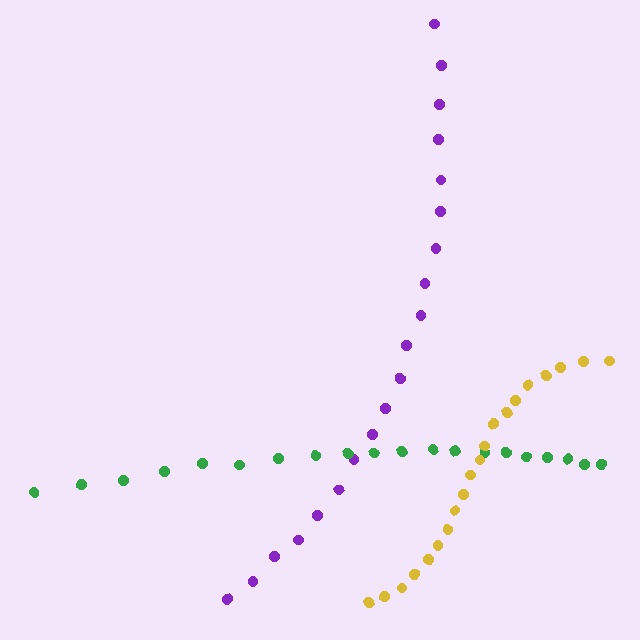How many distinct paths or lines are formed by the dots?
There are 3 distinct paths.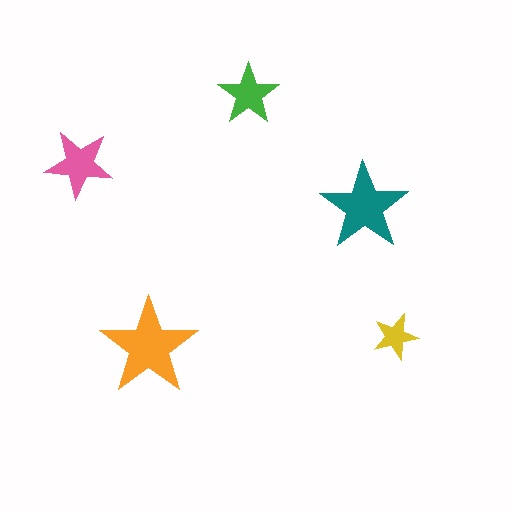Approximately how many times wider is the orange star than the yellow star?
About 2 times wider.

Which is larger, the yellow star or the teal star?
The teal one.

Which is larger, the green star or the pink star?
The pink one.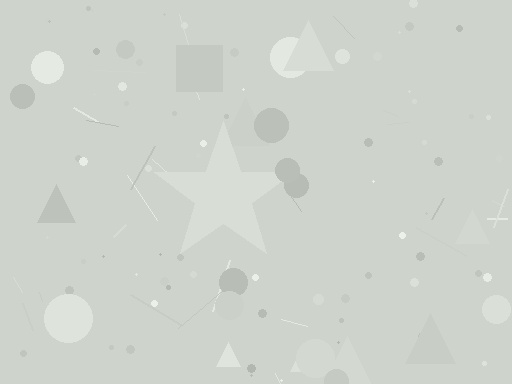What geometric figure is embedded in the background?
A star is embedded in the background.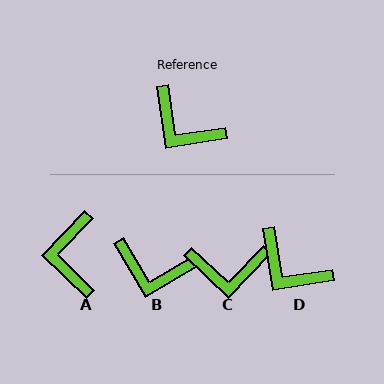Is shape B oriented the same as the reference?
No, it is off by about 22 degrees.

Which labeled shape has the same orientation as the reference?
D.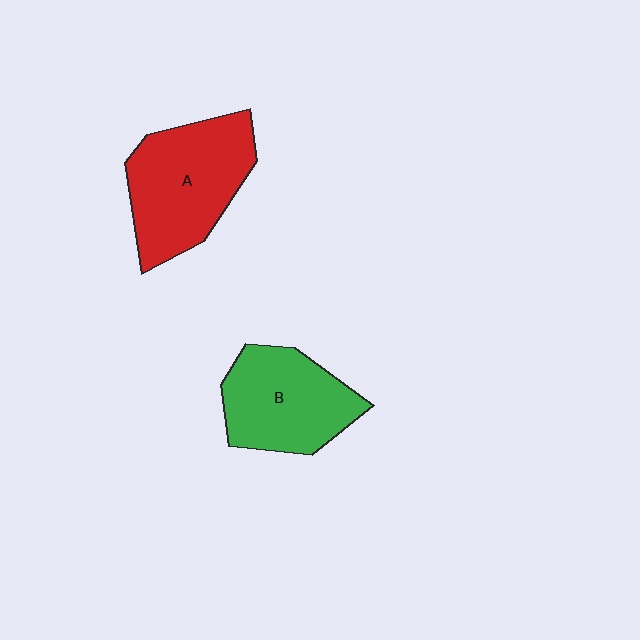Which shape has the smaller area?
Shape B (green).